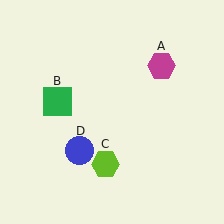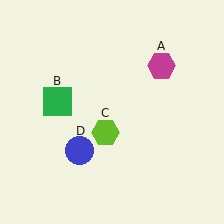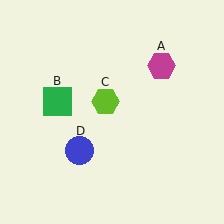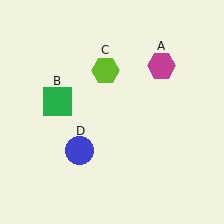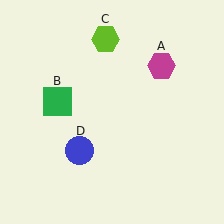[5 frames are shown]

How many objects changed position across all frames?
1 object changed position: lime hexagon (object C).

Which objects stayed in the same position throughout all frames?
Magenta hexagon (object A) and green square (object B) and blue circle (object D) remained stationary.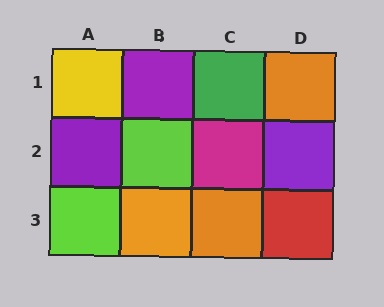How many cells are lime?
2 cells are lime.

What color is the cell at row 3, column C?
Orange.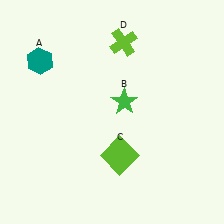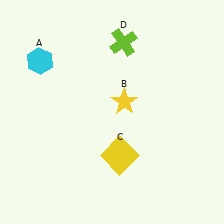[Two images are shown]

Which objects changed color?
A changed from teal to cyan. B changed from green to yellow. C changed from lime to yellow.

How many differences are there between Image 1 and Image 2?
There are 3 differences between the two images.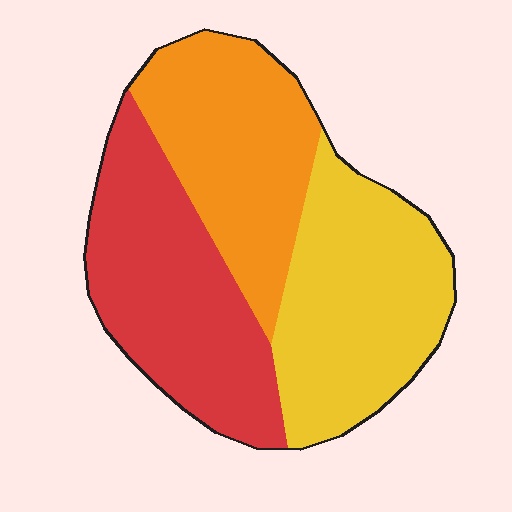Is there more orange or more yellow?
Yellow.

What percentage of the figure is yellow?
Yellow takes up between a third and a half of the figure.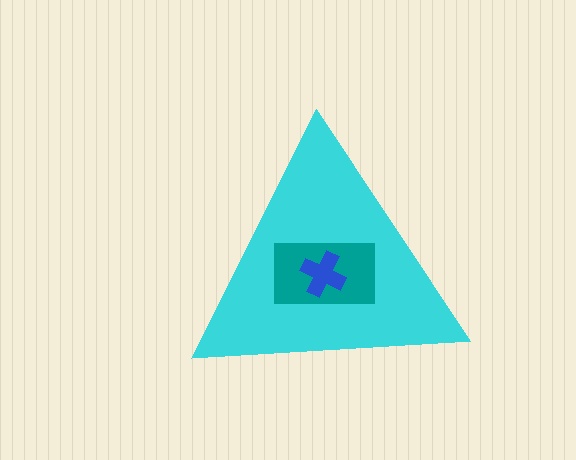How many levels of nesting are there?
3.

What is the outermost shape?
The cyan triangle.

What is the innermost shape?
The blue cross.